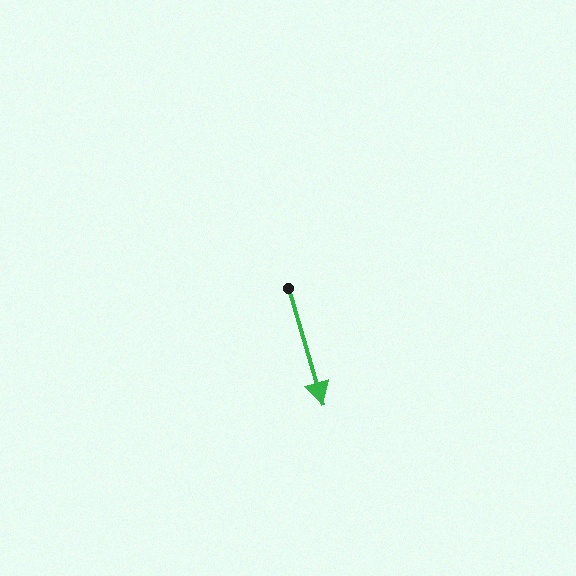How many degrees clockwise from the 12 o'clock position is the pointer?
Approximately 163 degrees.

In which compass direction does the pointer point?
South.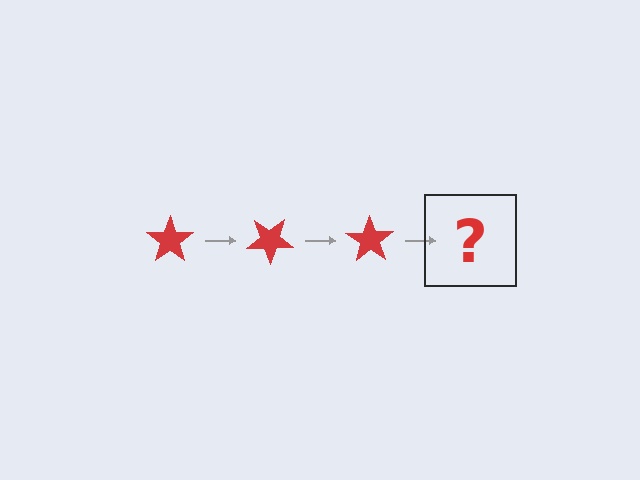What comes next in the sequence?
The next element should be a red star rotated 105 degrees.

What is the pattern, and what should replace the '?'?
The pattern is that the star rotates 35 degrees each step. The '?' should be a red star rotated 105 degrees.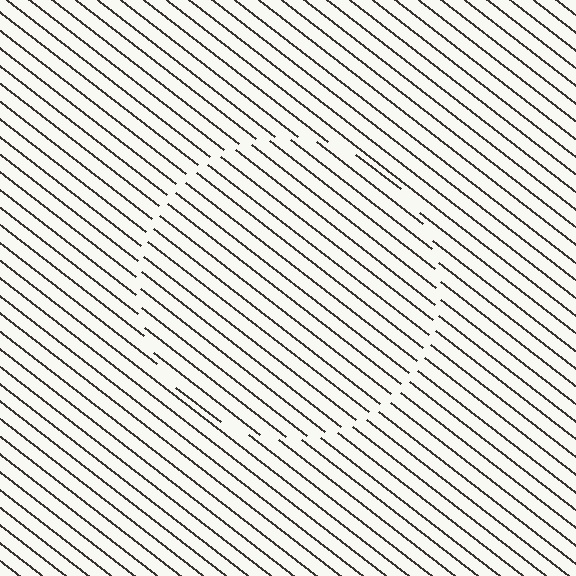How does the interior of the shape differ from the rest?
The interior of the shape contains the same grating, shifted by half a period — the contour is defined by the phase discontinuity where line-ends from the inner and outer gratings abut.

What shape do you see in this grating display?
An illusory circle. The interior of the shape contains the same grating, shifted by half a period — the contour is defined by the phase discontinuity where line-ends from the inner and outer gratings abut.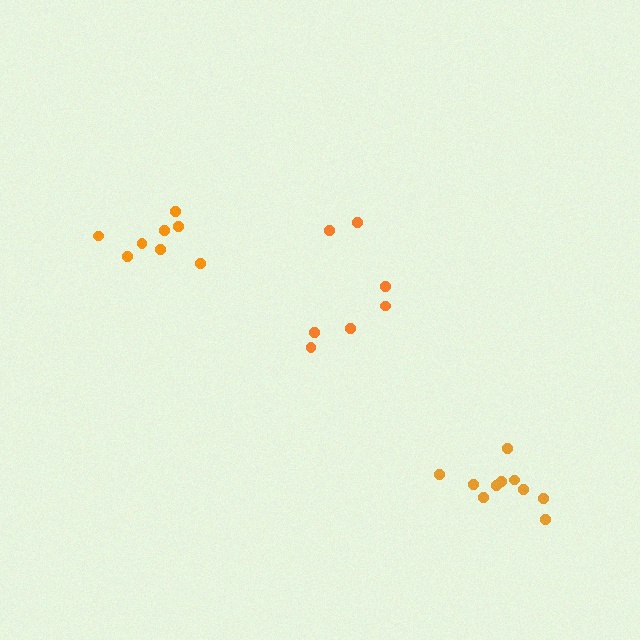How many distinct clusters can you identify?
There are 3 distinct clusters.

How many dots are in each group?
Group 1: 10 dots, Group 2: 7 dots, Group 3: 8 dots (25 total).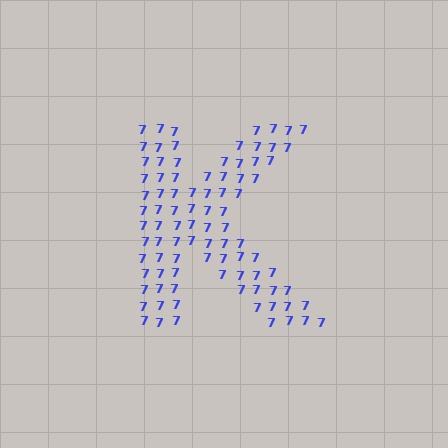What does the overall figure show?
The overall figure shows the letter K.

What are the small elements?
The small elements are digit 7's.